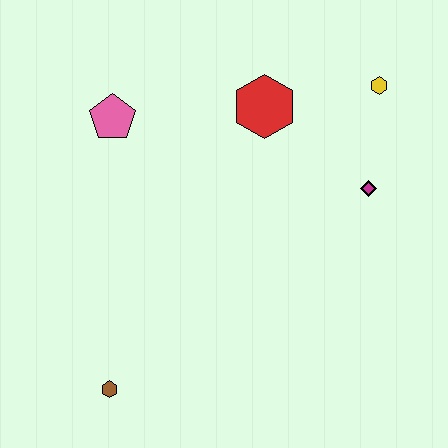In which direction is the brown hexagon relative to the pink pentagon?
The brown hexagon is below the pink pentagon.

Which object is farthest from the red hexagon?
The brown hexagon is farthest from the red hexagon.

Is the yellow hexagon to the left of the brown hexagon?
No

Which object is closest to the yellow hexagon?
The magenta diamond is closest to the yellow hexagon.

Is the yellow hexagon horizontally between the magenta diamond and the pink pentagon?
No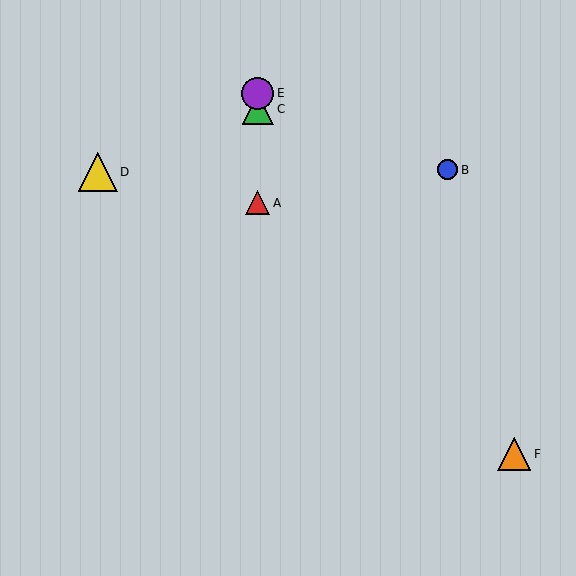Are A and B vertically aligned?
No, A is at x≈258 and B is at x≈447.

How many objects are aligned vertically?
3 objects (A, C, E) are aligned vertically.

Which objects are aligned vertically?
Objects A, C, E are aligned vertically.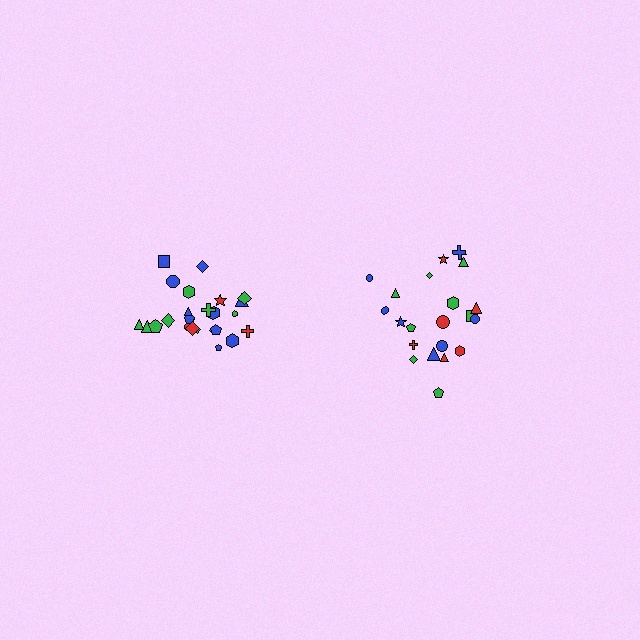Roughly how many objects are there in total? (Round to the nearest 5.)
Roughly 45 objects in total.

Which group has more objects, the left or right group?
The left group.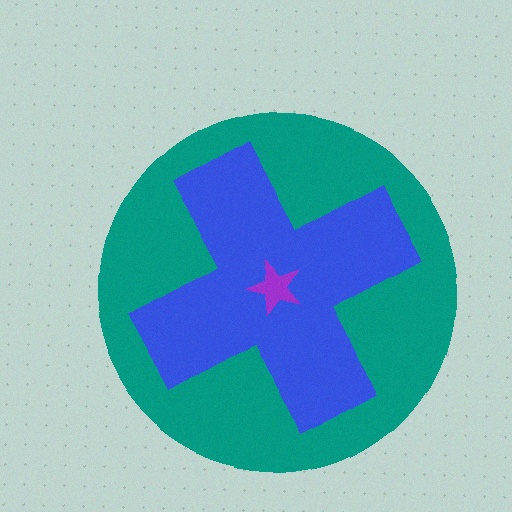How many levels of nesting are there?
3.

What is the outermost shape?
The teal circle.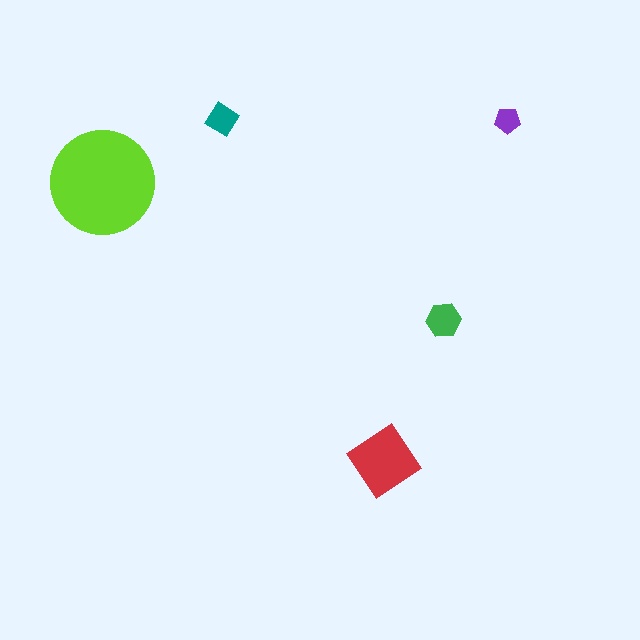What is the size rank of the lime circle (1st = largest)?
1st.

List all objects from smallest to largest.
The purple pentagon, the teal diamond, the green hexagon, the red diamond, the lime circle.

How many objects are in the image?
There are 5 objects in the image.